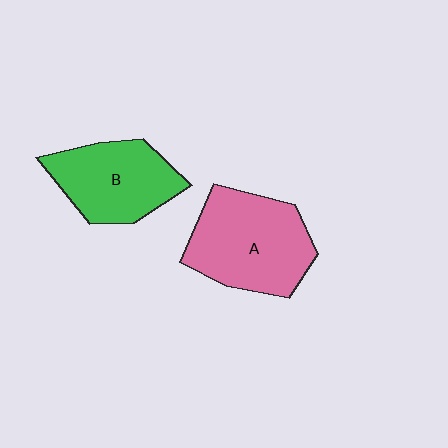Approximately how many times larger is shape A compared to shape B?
Approximately 1.2 times.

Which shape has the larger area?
Shape A (pink).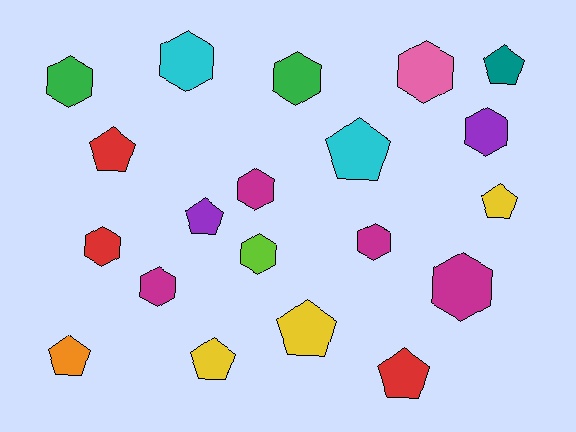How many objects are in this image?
There are 20 objects.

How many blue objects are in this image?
There are no blue objects.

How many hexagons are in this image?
There are 11 hexagons.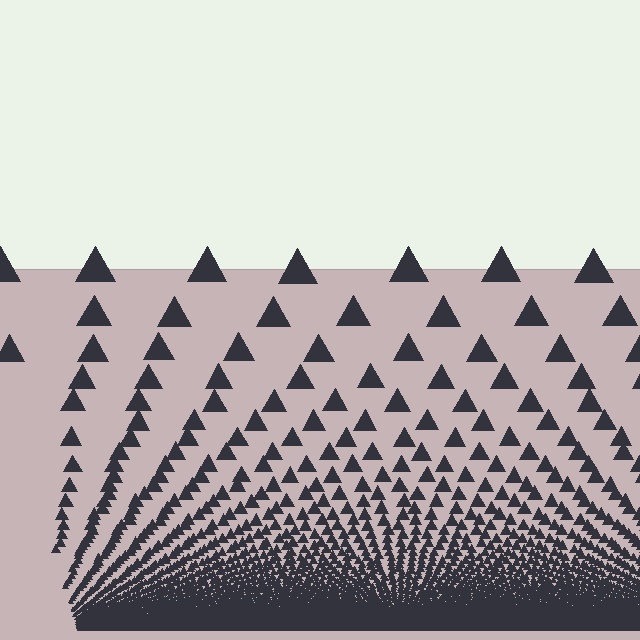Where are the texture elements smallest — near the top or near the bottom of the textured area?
Near the bottom.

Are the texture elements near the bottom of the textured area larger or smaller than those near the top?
Smaller. The gradient is inverted — elements near the bottom are smaller and denser.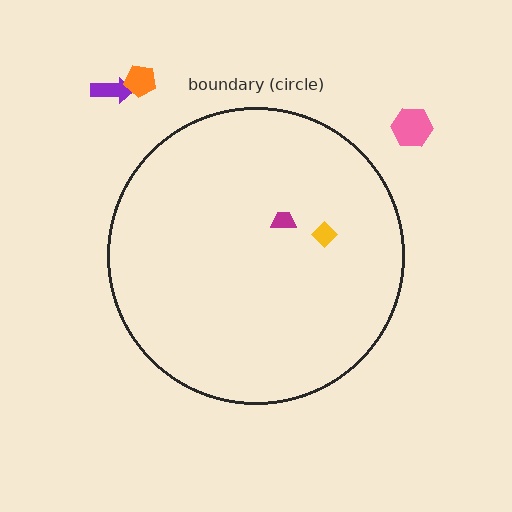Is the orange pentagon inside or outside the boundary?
Outside.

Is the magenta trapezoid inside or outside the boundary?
Inside.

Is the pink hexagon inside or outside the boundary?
Outside.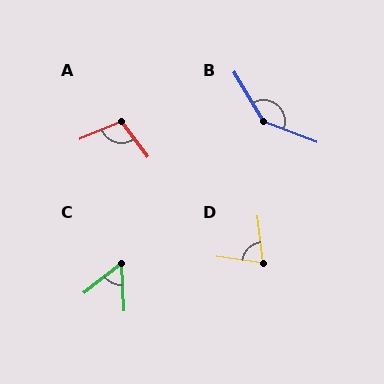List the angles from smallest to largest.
C (55°), D (76°), A (104°), B (141°).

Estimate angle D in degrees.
Approximately 76 degrees.